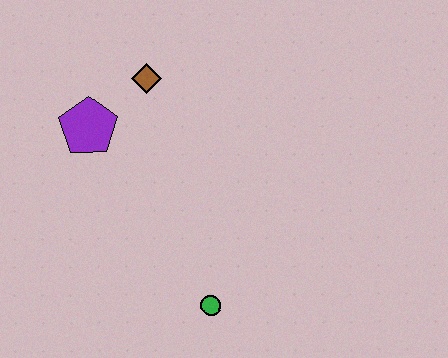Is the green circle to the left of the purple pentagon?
No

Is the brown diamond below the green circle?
No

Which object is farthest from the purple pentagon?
The green circle is farthest from the purple pentagon.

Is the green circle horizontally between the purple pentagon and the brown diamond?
No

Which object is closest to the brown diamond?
The purple pentagon is closest to the brown diamond.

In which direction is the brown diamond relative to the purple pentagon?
The brown diamond is to the right of the purple pentagon.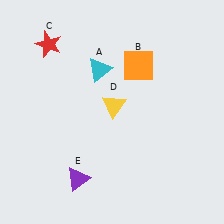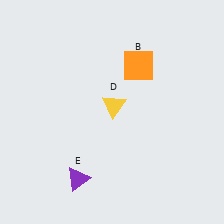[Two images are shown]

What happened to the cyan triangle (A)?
The cyan triangle (A) was removed in Image 2. It was in the top-left area of Image 1.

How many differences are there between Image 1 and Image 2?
There are 2 differences between the two images.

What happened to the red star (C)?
The red star (C) was removed in Image 2. It was in the top-left area of Image 1.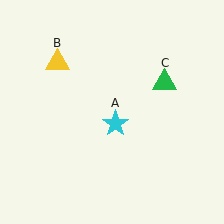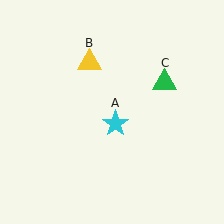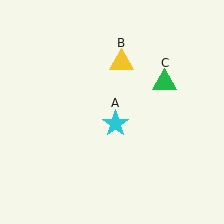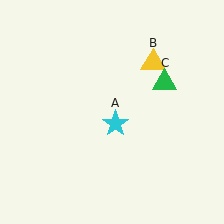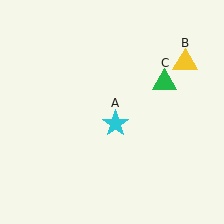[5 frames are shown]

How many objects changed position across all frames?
1 object changed position: yellow triangle (object B).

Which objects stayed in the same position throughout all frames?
Cyan star (object A) and green triangle (object C) remained stationary.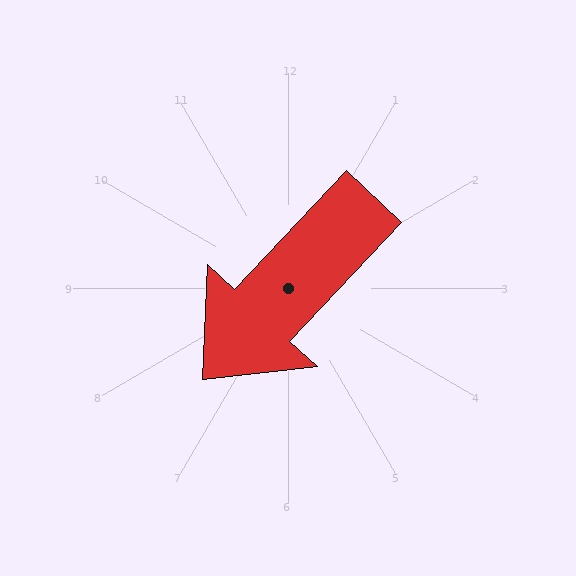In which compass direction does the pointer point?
Southwest.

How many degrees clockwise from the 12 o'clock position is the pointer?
Approximately 223 degrees.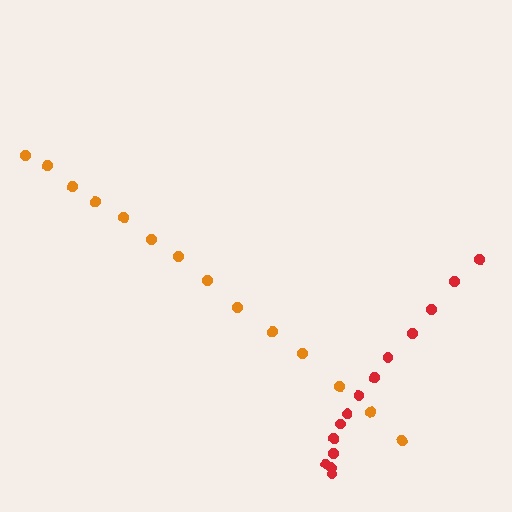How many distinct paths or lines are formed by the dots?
There are 2 distinct paths.